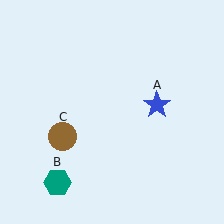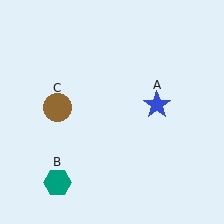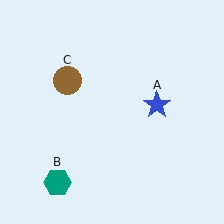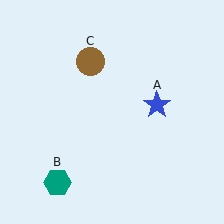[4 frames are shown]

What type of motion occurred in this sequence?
The brown circle (object C) rotated clockwise around the center of the scene.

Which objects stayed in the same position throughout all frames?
Blue star (object A) and teal hexagon (object B) remained stationary.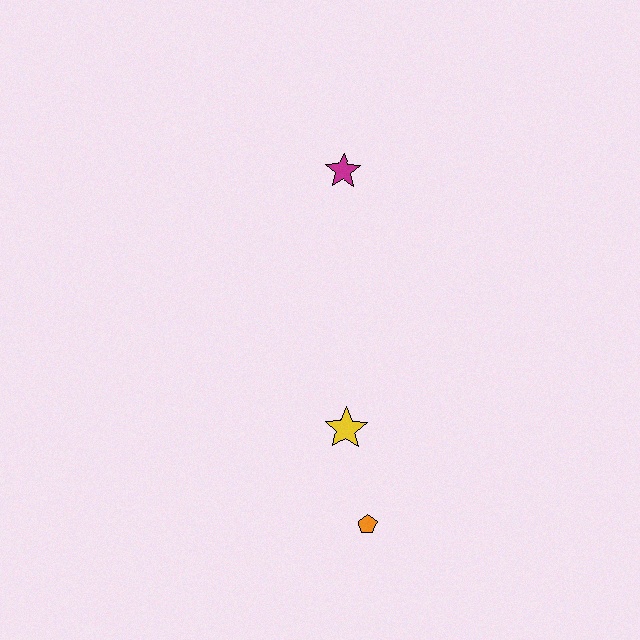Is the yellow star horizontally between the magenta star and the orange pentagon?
Yes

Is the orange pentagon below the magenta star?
Yes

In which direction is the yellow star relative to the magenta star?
The yellow star is below the magenta star.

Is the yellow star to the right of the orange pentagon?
No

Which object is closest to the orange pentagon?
The yellow star is closest to the orange pentagon.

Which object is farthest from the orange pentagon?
The magenta star is farthest from the orange pentagon.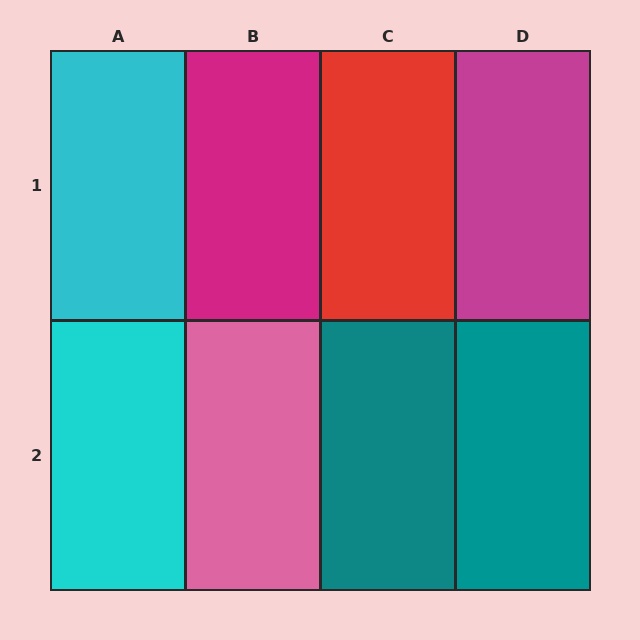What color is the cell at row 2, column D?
Teal.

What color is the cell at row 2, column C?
Teal.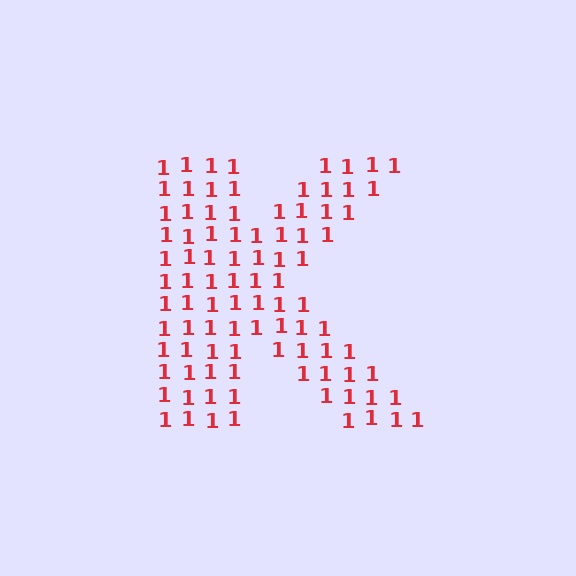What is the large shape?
The large shape is the letter K.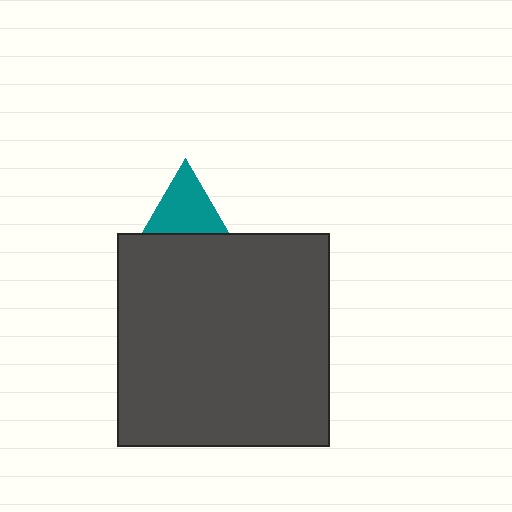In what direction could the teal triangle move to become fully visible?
The teal triangle could move up. That would shift it out from behind the dark gray square entirely.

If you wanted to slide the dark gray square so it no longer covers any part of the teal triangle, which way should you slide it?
Slide it down — that is the most direct way to separate the two shapes.